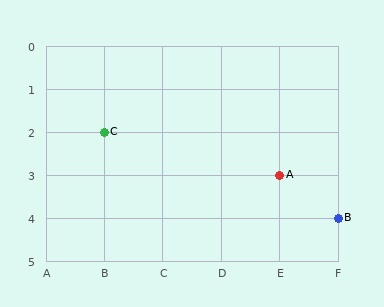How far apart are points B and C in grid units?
Points B and C are 4 columns and 2 rows apart (about 4.5 grid units diagonally).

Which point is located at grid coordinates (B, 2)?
Point C is at (B, 2).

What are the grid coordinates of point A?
Point A is at grid coordinates (E, 3).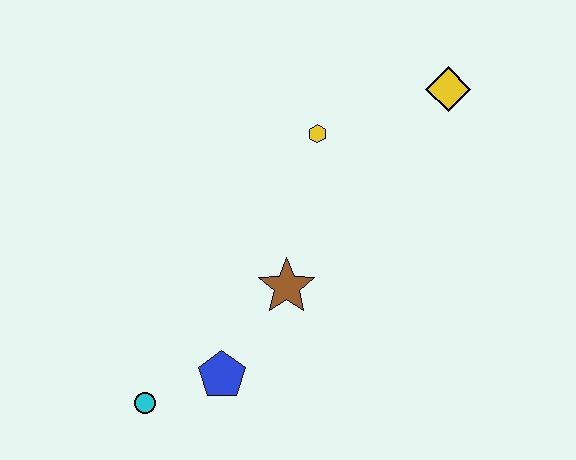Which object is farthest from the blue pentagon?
The yellow diamond is farthest from the blue pentagon.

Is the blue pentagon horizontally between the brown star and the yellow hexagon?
No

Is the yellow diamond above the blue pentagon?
Yes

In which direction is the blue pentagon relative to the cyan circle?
The blue pentagon is to the right of the cyan circle.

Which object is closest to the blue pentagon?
The cyan circle is closest to the blue pentagon.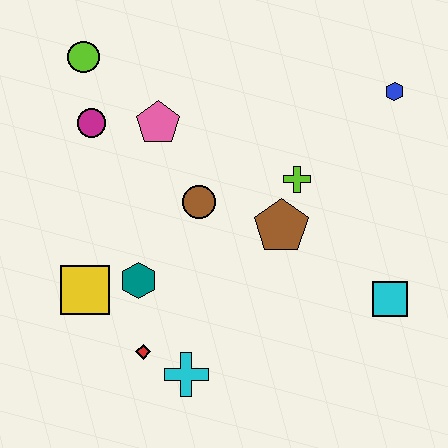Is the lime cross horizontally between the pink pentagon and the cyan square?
Yes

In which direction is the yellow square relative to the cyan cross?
The yellow square is to the left of the cyan cross.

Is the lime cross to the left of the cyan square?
Yes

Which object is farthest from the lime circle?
The cyan square is farthest from the lime circle.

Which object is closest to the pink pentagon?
The magenta circle is closest to the pink pentagon.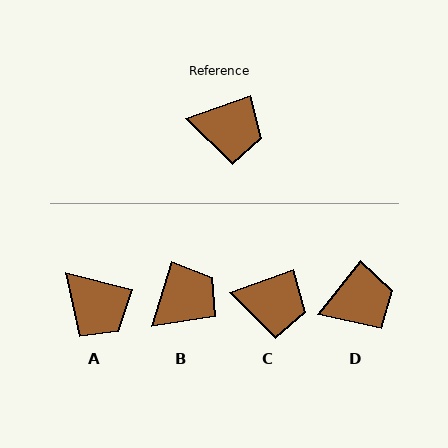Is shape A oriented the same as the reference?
No, it is off by about 33 degrees.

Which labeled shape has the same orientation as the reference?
C.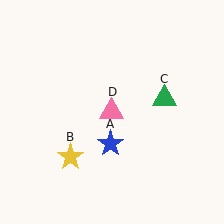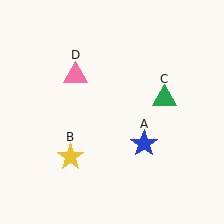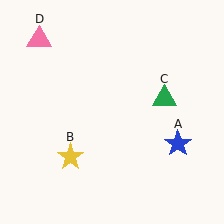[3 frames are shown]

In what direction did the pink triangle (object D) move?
The pink triangle (object D) moved up and to the left.